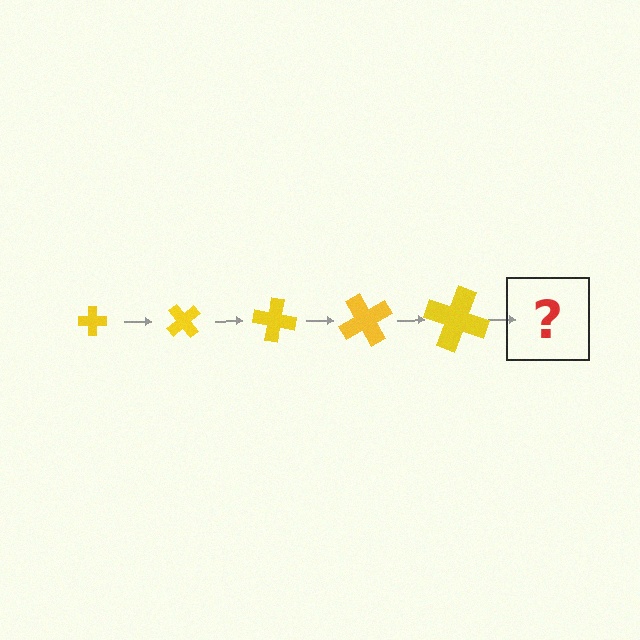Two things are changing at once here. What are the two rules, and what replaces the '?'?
The two rules are that the cross grows larger each step and it rotates 50 degrees each step. The '?' should be a cross, larger than the previous one and rotated 250 degrees from the start.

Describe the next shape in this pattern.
It should be a cross, larger than the previous one and rotated 250 degrees from the start.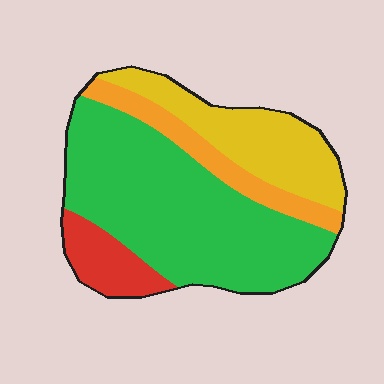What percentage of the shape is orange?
Orange takes up less than a quarter of the shape.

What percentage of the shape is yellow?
Yellow covers roughly 25% of the shape.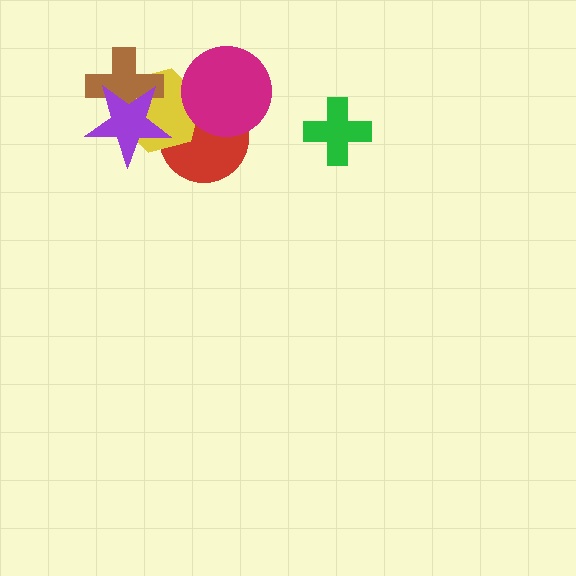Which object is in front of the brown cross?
The purple star is in front of the brown cross.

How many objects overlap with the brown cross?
2 objects overlap with the brown cross.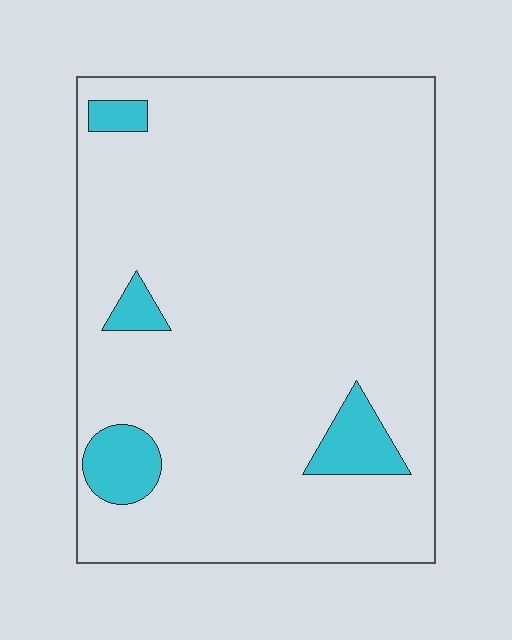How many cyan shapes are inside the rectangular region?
4.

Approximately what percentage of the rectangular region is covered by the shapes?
Approximately 10%.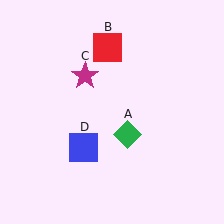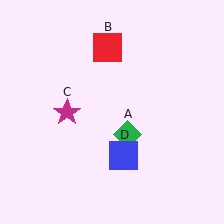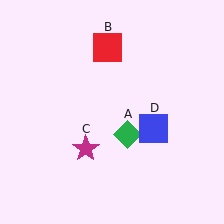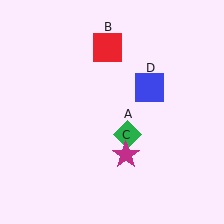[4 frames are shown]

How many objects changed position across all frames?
2 objects changed position: magenta star (object C), blue square (object D).